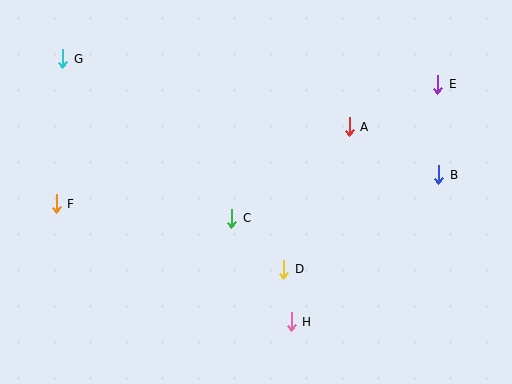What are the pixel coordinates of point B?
Point B is at (439, 175).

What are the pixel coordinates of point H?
Point H is at (291, 322).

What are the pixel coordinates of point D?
Point D is at (284, 269).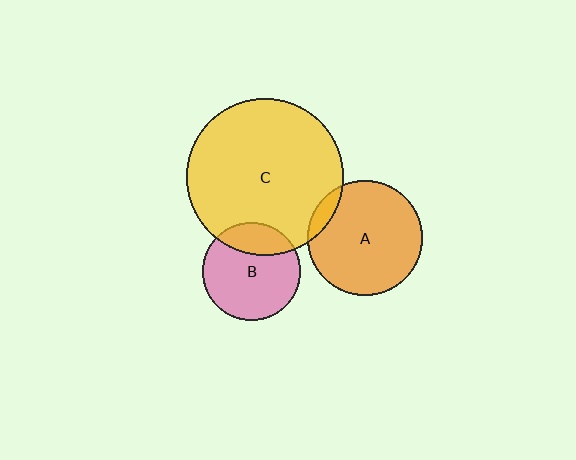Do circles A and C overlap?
Yes.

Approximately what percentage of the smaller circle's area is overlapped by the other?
Approximately 10%.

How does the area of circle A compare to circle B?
Approximately 1.4 times.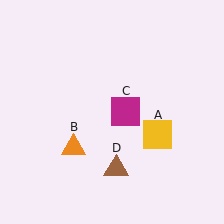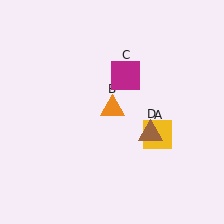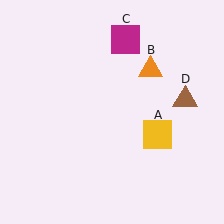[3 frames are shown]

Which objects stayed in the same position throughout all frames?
Yellow square (object A) remained stationary.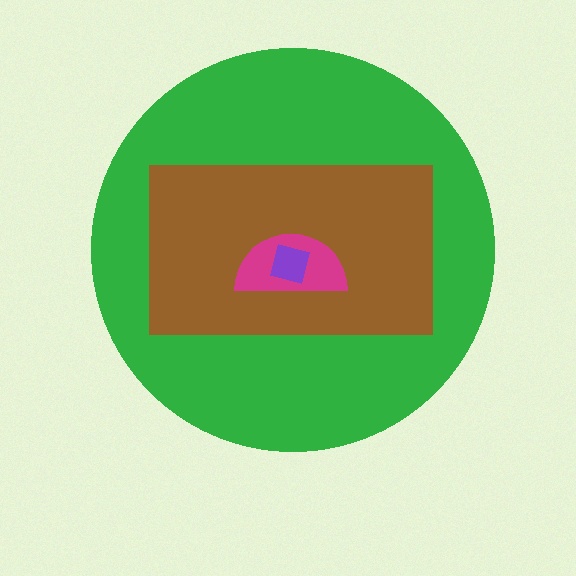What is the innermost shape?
The purple square.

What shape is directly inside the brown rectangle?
The magenta semicircle.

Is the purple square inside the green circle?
Yes.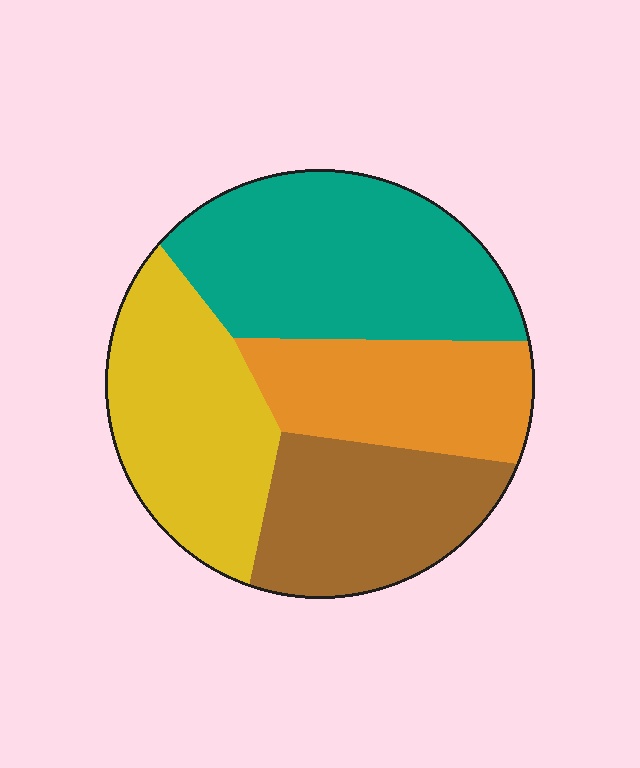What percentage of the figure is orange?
Orange covers roughly 20% of the figure.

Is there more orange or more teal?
Teal.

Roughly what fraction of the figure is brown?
Brown takes up about one fifth (1/5) of the figure.